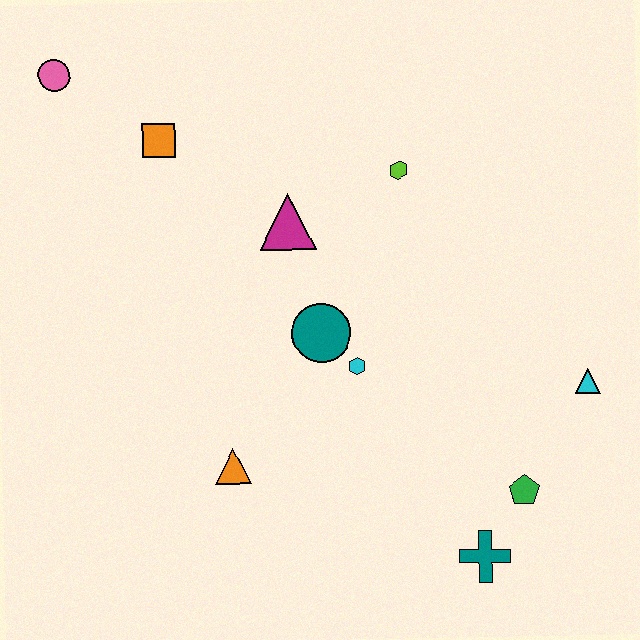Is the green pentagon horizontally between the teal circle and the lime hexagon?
No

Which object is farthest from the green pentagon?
The pink circle is farthest from the green pentagon.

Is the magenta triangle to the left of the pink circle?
No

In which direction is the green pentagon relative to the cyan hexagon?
The green pentagon is to the right of the cyan hexagon.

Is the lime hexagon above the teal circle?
Yes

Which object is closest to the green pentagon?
The teal cross is closest to the green pentagon.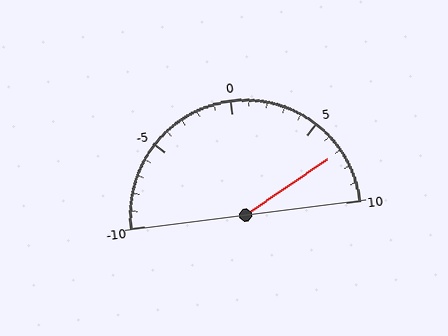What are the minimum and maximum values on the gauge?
The gauge ranges from -10 to 10.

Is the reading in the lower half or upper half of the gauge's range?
The reading is in the upper half of the range (-10 to 10).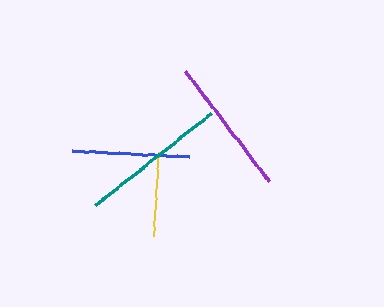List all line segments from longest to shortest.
From longest to shortest: teal, purple, blue, yellow.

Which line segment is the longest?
The teal line is the longest at approximately 148 pixels.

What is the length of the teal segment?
The teal segment is approximately 148 pixels long.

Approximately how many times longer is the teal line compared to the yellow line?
The teal line is approximately 1.7 times the length of the yellow line.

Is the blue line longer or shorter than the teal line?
The teal line is longer than the blue line.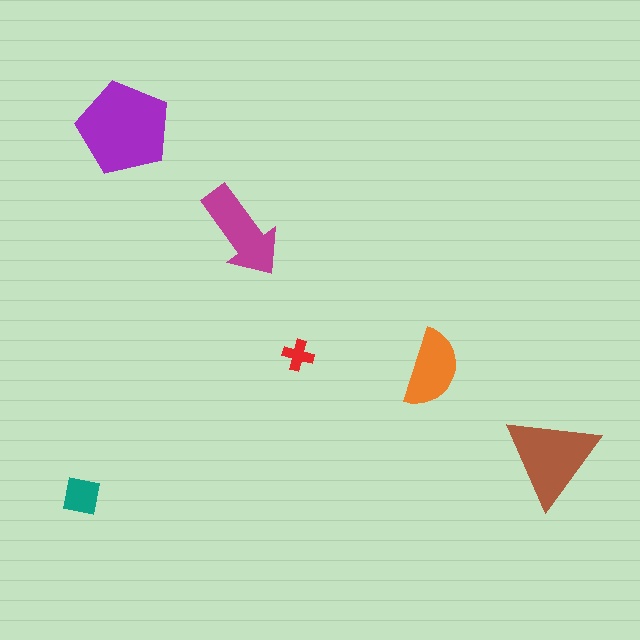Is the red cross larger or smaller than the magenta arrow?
Smaller.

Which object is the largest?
The purple pentagon.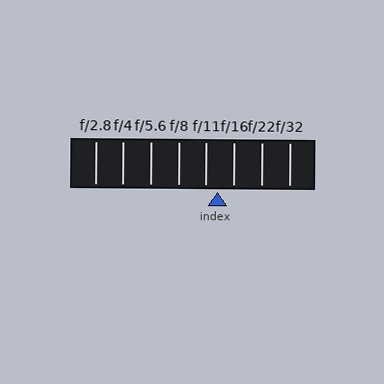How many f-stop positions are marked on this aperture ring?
There are 8 f-stop positions marked.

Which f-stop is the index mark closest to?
The index mark is closest to f/11.